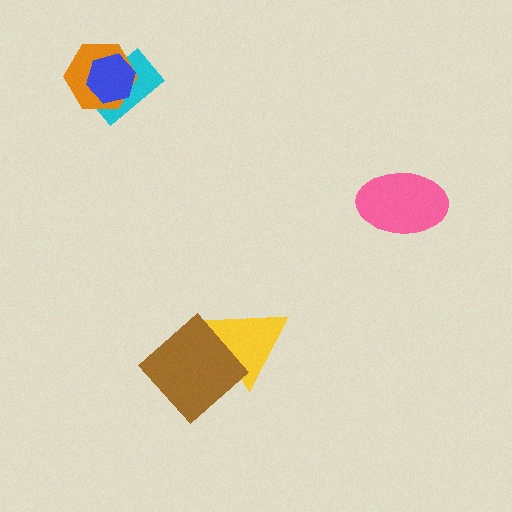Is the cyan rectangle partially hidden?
Yes, it is partially covered by another shape.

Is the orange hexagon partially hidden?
Yes, it is partially covered by another shape.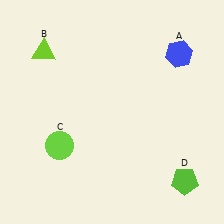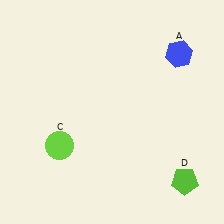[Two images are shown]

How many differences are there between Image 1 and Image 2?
There is 1 difference between the two images.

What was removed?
The lime triangle (B) was removed in Image 2.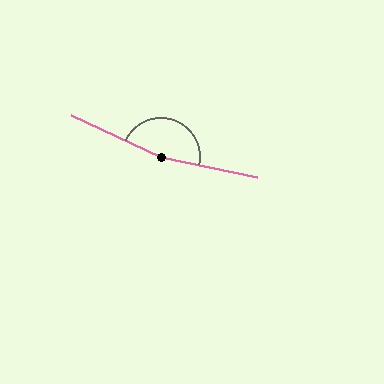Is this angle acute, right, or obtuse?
It is obtuse.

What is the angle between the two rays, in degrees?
Approximately 167 degrees.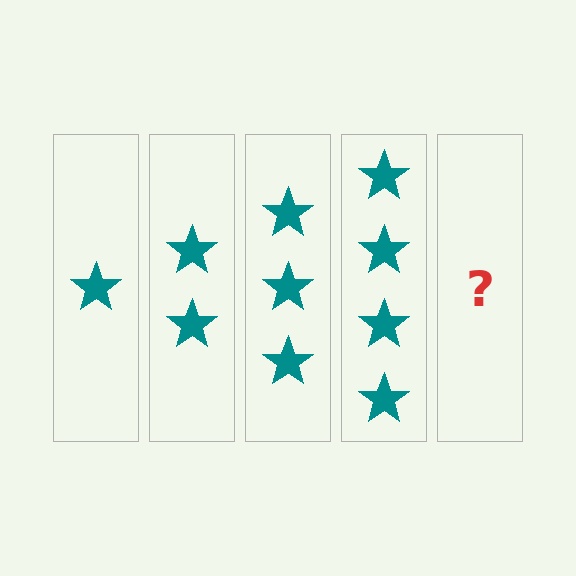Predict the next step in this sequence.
The next step is 5 stars.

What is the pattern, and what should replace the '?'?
The pattern is that each step adds one more star. The '?' should be 5 stars.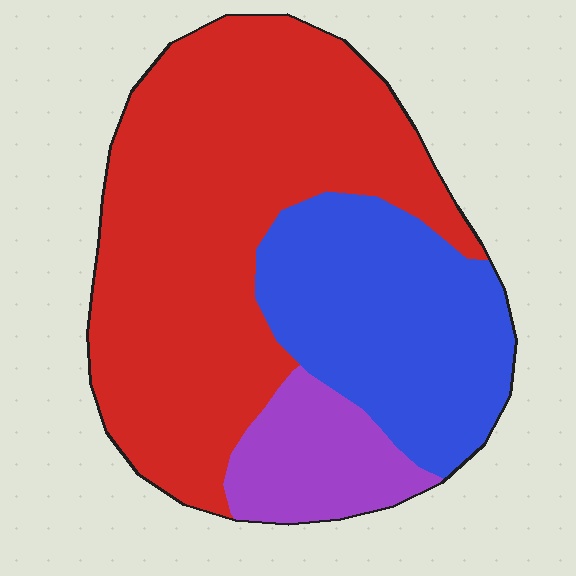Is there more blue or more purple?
Blue.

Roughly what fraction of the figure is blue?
Blue covers around 30% of the figure.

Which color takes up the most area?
Red, at roughly 60%.